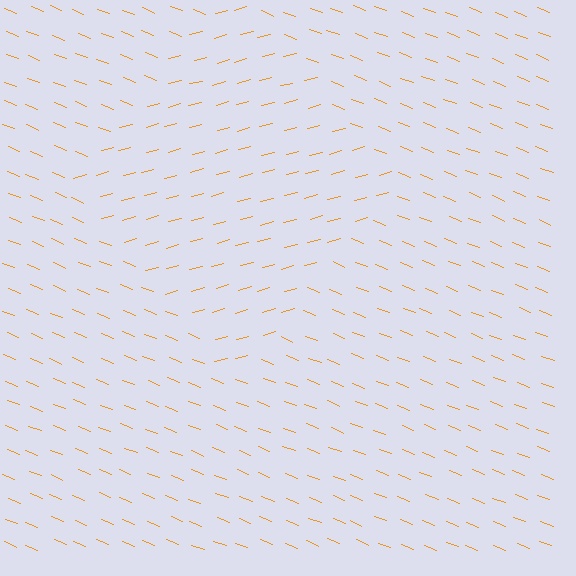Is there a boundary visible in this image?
Yes, there is a texture boundary formed by a change in line orientation.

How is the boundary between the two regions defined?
The boundary is defined purely by a change in line orientation (approximately 37 degrees difference). All lines are the same color and thickness.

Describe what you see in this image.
The image is filled with small orange line segments. A diamond region in the image has lines oriented differently from the surrounding lines, creating a visible texture boundary.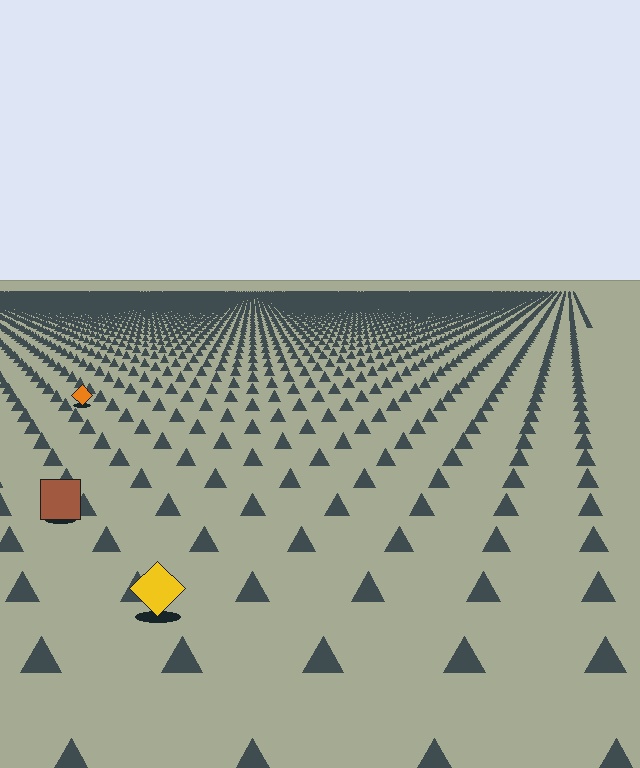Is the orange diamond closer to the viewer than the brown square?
No. The brown square is closer — you can tell from the texture gradient: the ground texture is coarser near it.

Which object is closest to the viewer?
The yellow diamond is closest. The texture marks near it are larger and more spread out.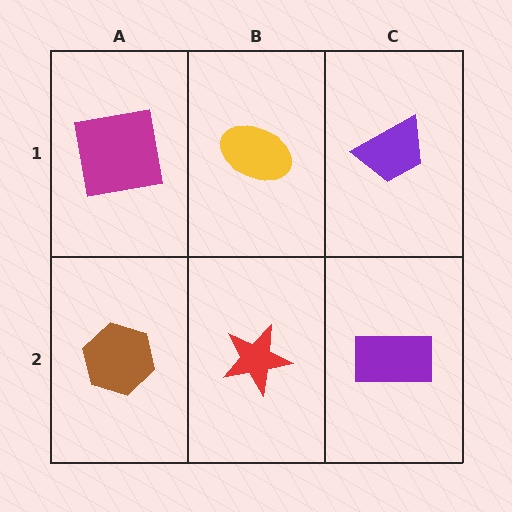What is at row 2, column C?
A purple rectangle.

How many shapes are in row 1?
3 shapes.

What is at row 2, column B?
A red star.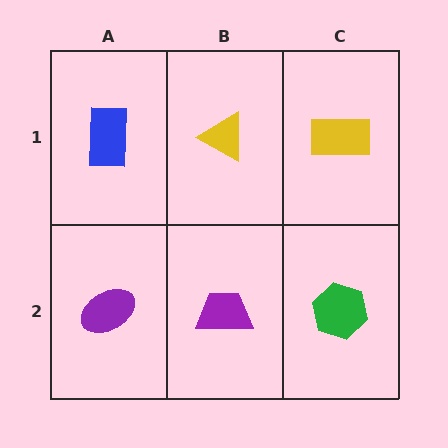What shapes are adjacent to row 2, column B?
A yellow triangle (row 1, column B), a purple ellipse (row 2, column A), a green hexagon (row 2, column C).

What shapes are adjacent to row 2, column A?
A blue rectangle (row 1, column A), a purple trapezoid (row 2, column B).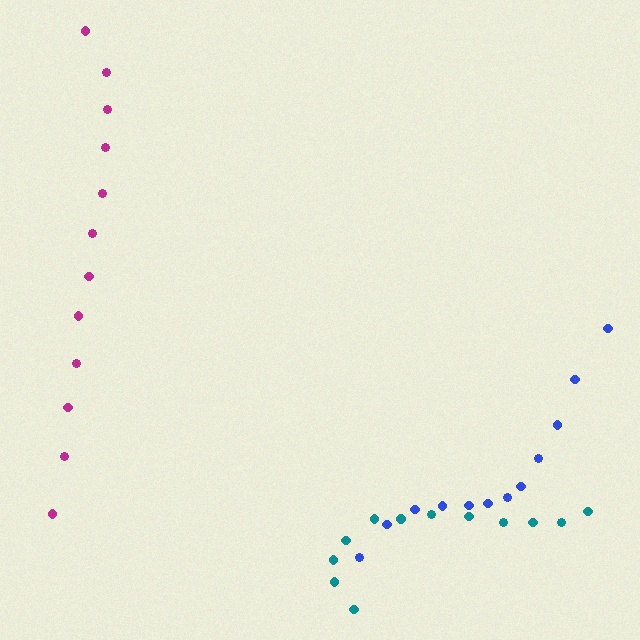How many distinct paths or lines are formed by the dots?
There are 3 distinct paths.